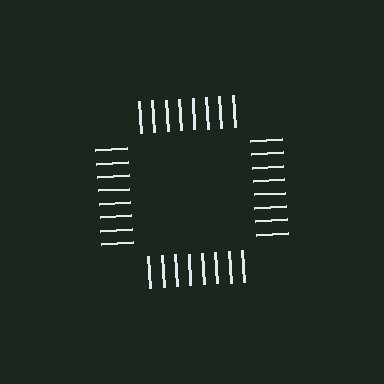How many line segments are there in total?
32 — 8 along each of the 4 edges.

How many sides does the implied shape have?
4 sides — the line-ends trace a square.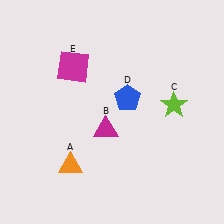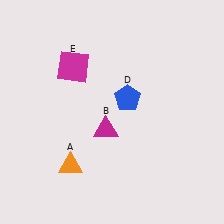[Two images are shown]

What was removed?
The lime star (C) was removed in Image 2.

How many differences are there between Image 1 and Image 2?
There is 1 difference between the two images.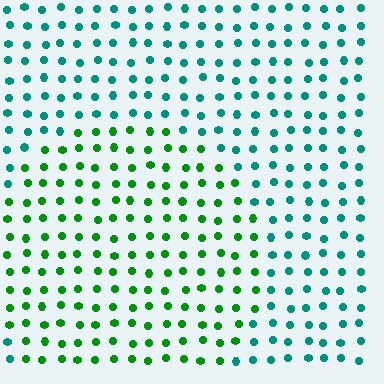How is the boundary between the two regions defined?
The boundary is defined purely by a slight shift in hue (about 45 degrees). Spacing, size, and orientation are identical on both sides.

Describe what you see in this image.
The image is filled with small teal elements in a uniform arrangement. A circle-shaped region is visible where the elements are tinted to a slightly different hue, forming a subtle color boundary.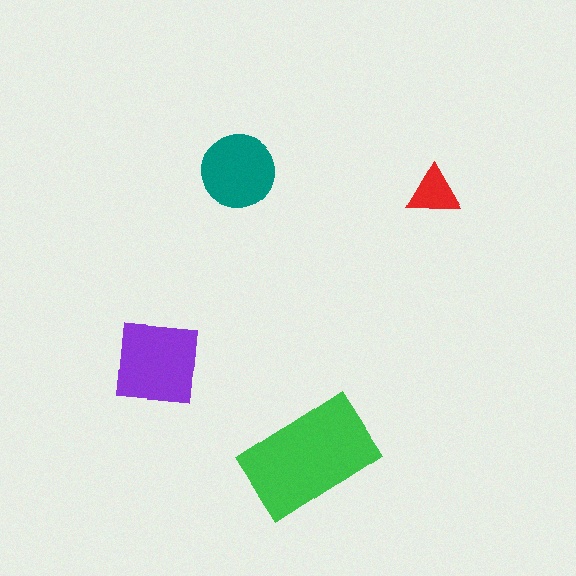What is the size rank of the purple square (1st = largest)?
2nd.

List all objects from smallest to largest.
The red triangle, the teal circle, the purple square, the green rectangle.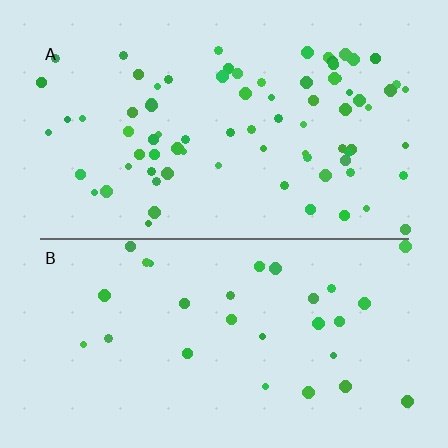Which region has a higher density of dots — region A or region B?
A (the top).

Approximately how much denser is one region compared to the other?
Approximately 2.7× — region A over region B.